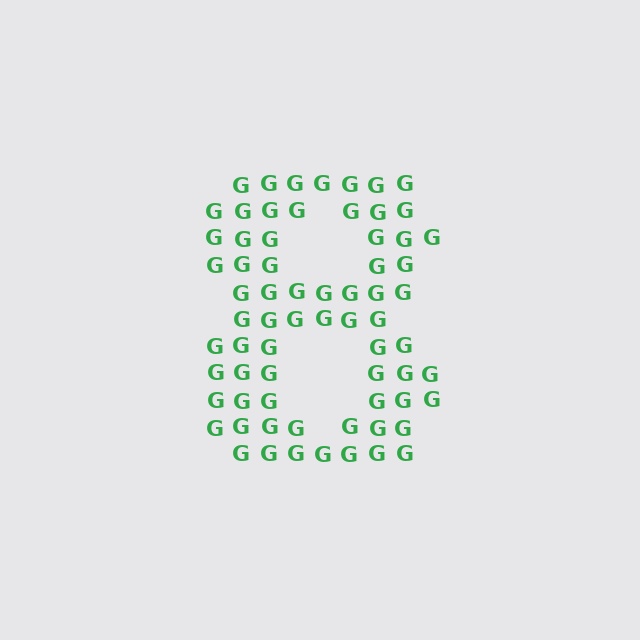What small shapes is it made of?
It is made of small letter G's.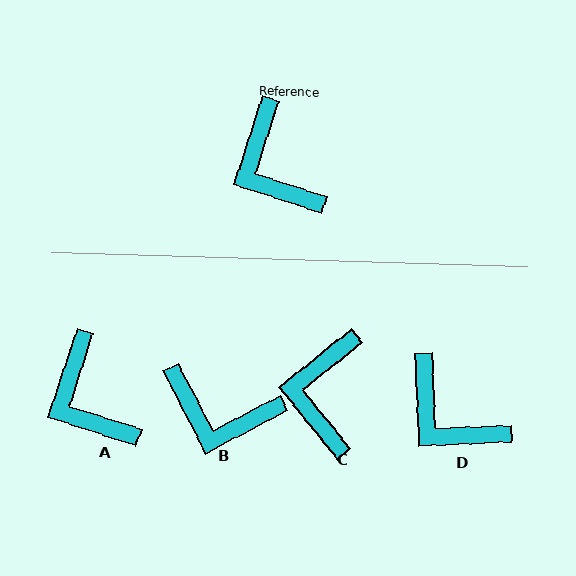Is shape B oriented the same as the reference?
No, it is off by about 46 degrees.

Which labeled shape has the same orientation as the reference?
A.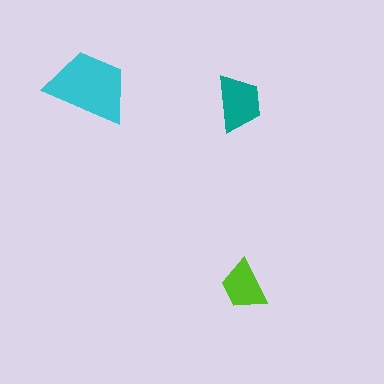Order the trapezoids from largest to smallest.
the cyan one, the teal one, the lime one.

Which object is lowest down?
The lime trapezoid is bottommost.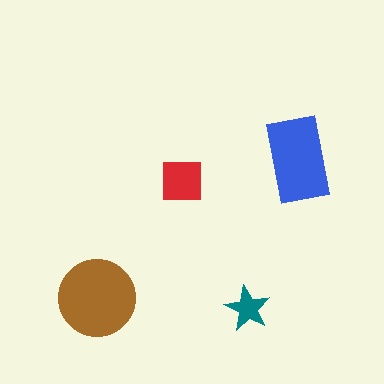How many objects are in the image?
There are 4 objects in the image.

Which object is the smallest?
The teal star.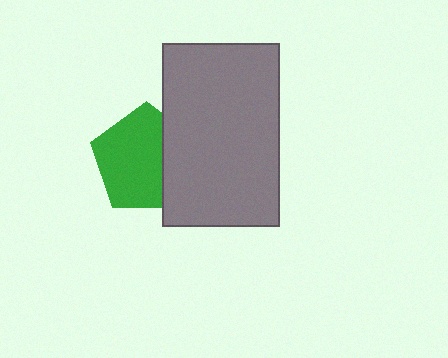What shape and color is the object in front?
The object in front is a gray rectangle.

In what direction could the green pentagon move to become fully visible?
The green pentagon could move left. That would shift it out from behind the gray rectangle entirely.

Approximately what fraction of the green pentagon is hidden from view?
Roughly 31% of the green pentagon is hidden behind the gray rectangle.